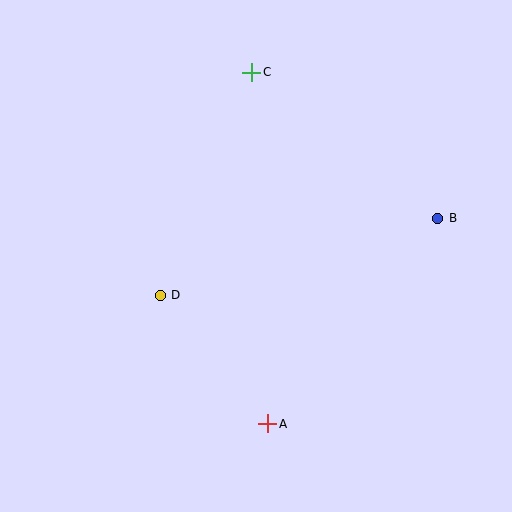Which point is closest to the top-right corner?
Point B is closest to the top-right corner.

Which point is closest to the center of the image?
Point D at (160, 295) is closest to the center.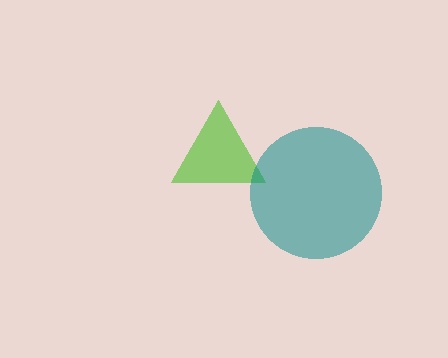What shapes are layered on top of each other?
The layered shapes are: a lime triangle, a teal circle.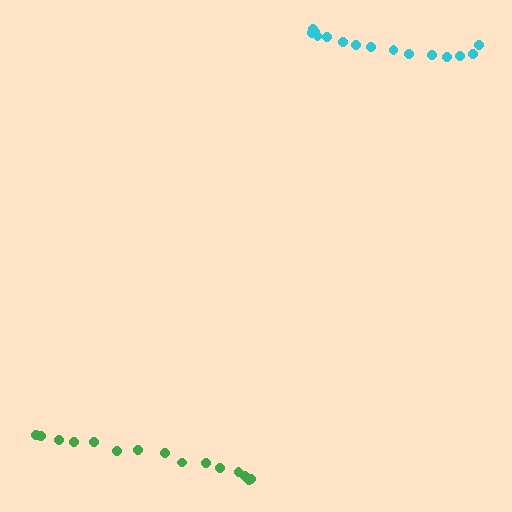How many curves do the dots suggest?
There are 2 distinct paths.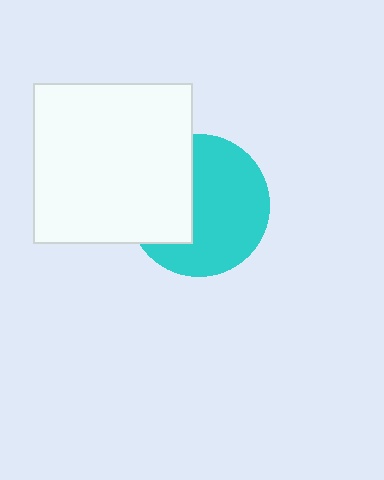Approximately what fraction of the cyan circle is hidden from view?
Roughly 37% of the cyan circle is hidden behind the white square.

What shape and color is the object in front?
The object in front is a white square.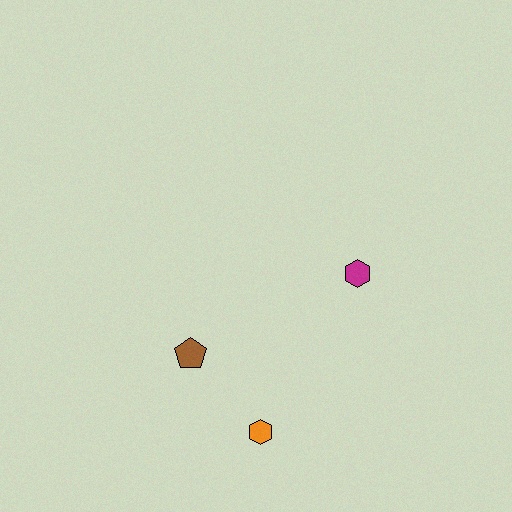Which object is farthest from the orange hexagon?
The magenta hexagon is farthest from the orange hexagon.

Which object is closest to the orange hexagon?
The brown pentagon is closest to the orange hexagon.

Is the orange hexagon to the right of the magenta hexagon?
No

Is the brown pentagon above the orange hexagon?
Yes